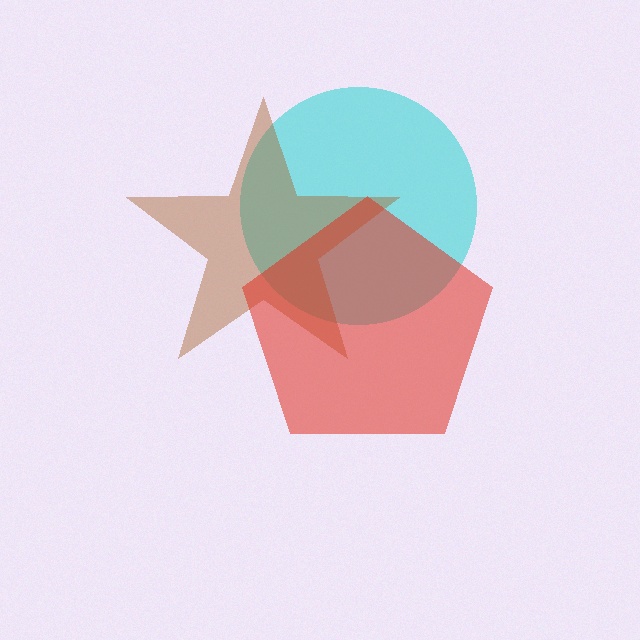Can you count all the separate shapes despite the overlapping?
Yes, there are 3 separate shapes.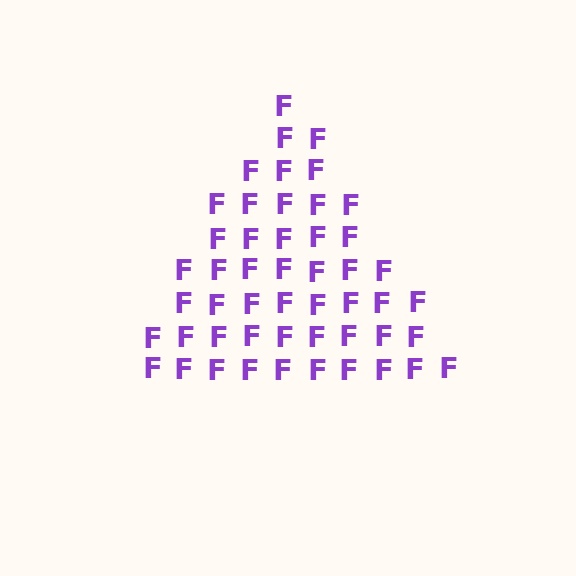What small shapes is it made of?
It is made of small letter F's.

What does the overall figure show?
The overall figure shows a triangle.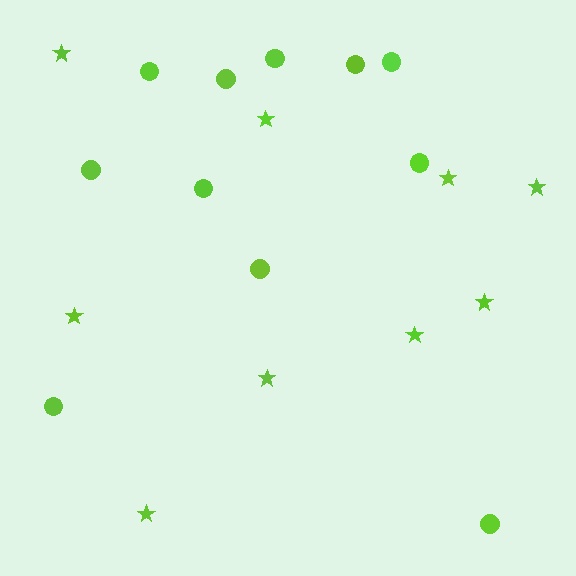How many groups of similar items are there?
There are 2 groups: one group of circles (11) and one group of stars (9).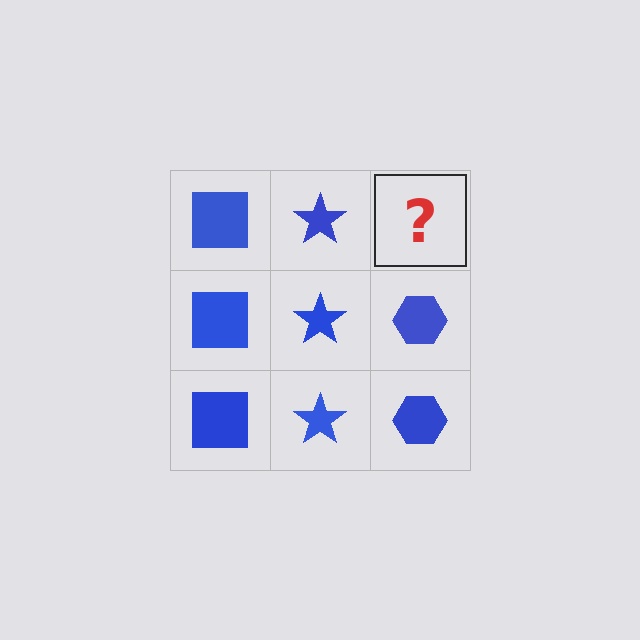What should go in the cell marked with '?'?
The missing cell should contain a blue hexagon.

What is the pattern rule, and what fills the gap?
The rule is that each column has a consistent shape. The gap should be filled with a blue hexagon.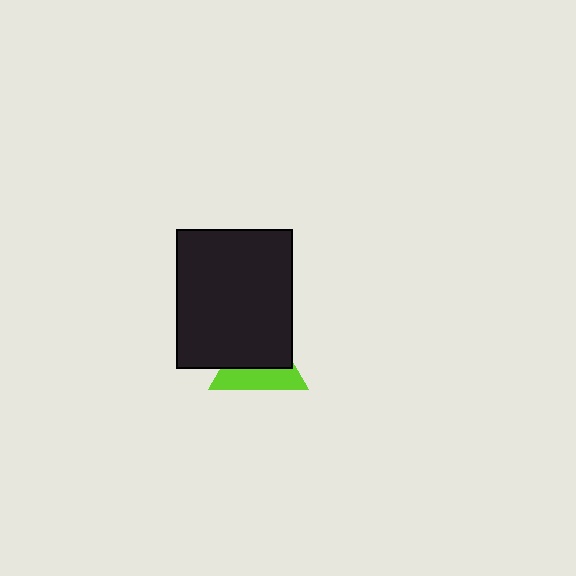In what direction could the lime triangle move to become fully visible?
The lime triangle could move down. That would shift it out from behind the black rectangle entirely.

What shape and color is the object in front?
The object in front is a black rectangle.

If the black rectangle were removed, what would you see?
You would see the complete lime triangle.